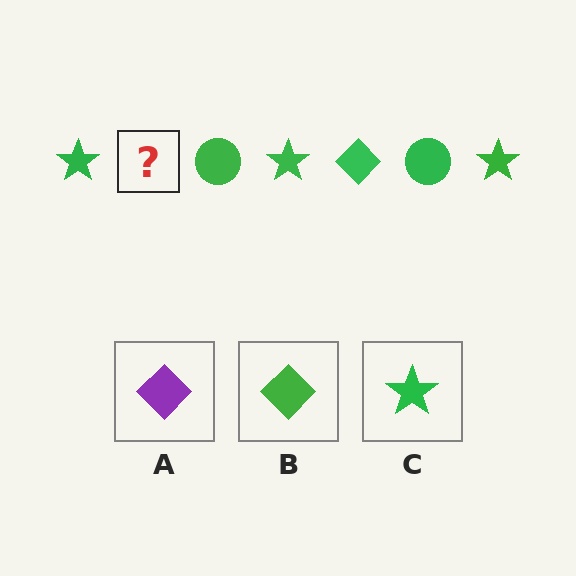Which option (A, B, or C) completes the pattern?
B.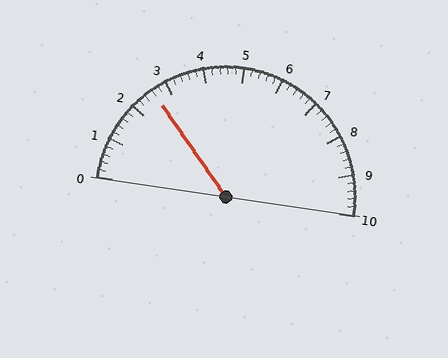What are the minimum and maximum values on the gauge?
The gauge ranges from 0 to 10.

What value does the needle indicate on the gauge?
The needle indicates approximately 2.6.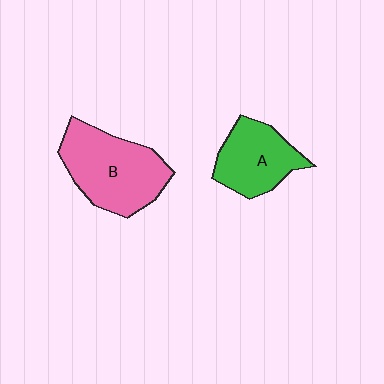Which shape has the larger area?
Shape B (pink).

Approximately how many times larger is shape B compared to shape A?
Approximately 1.4 times.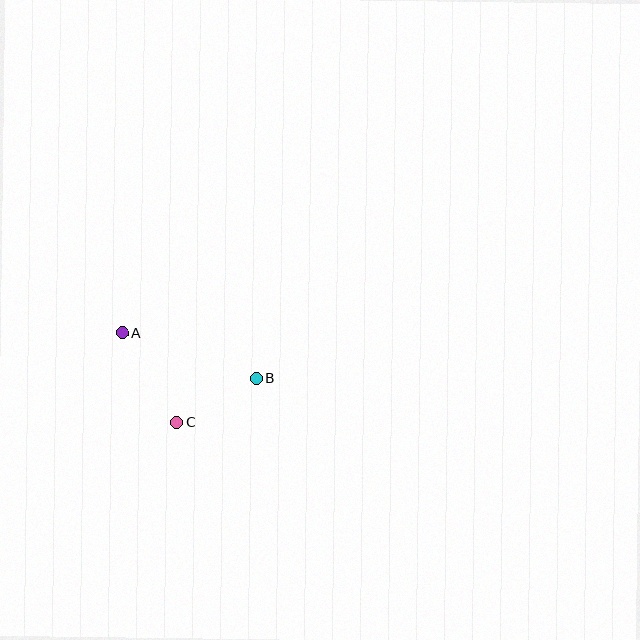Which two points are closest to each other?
Points B and C are closest to each other.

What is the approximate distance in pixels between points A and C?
The distance between A and C is approximately 105 pixels.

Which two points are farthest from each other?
Points A and B are farthest from each other.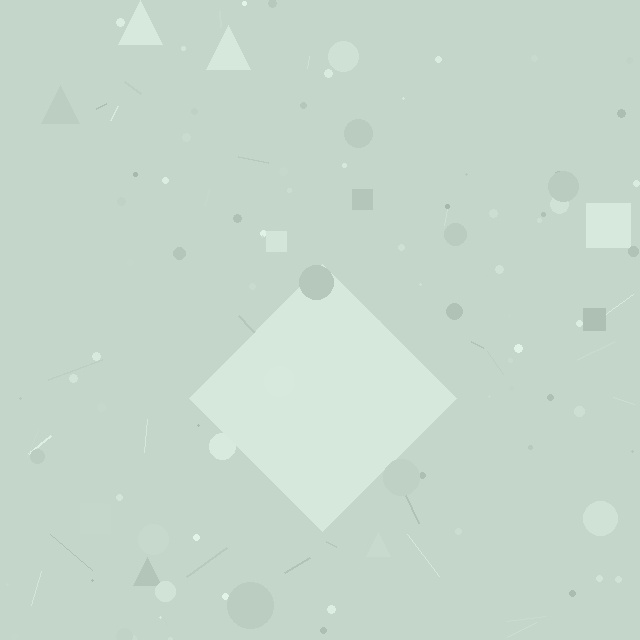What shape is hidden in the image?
A diamond is hidden in the image.